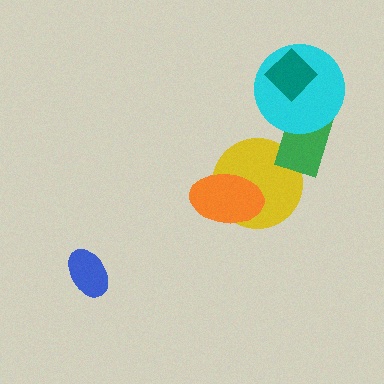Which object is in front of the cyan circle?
The teal diamond is in front of the cyan circle.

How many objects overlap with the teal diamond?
1 object overlaps with the teal diamond.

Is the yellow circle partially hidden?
Yes, it is partially covered by another shape.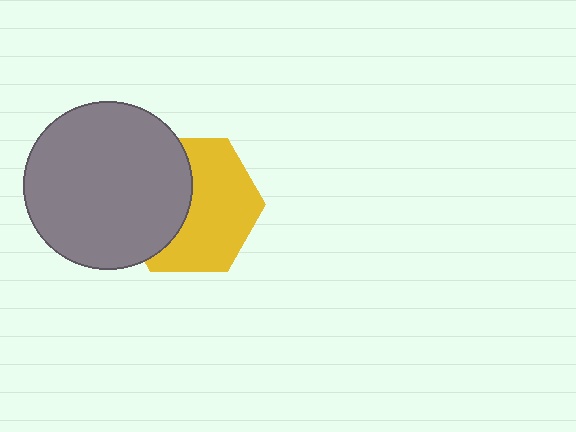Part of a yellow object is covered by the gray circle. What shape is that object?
It is a hexagon.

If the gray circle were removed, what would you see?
You would see the complete yellow hexagon.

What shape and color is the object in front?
The object in front is a gray circle.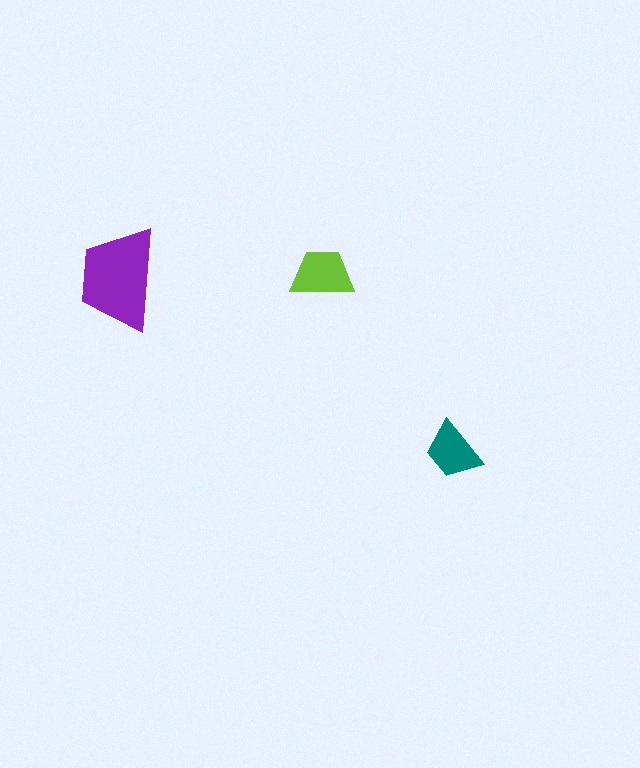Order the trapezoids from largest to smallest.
the purple one, the lime one, the teal one.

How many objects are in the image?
There are 3 objects in the image.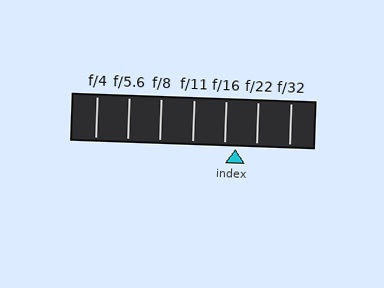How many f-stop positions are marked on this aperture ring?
There are 7 f-stop positions marked.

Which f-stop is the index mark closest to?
The index mark is closest to f/16.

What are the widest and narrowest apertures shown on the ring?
The widest aperture shown is f/4 and the narrowest is f/32.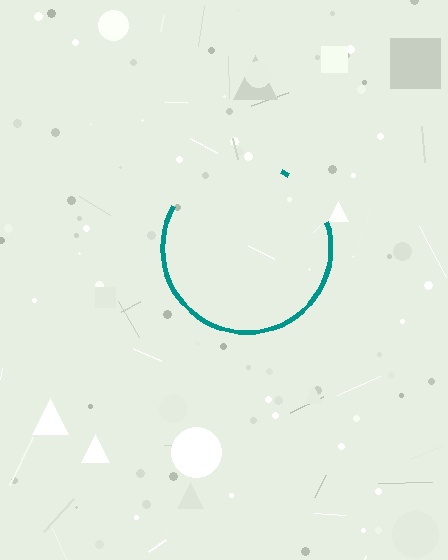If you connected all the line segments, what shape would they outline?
They would outline a circle.